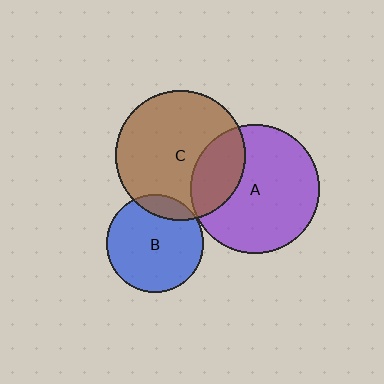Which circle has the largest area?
Circle C (brown).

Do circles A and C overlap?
Yes.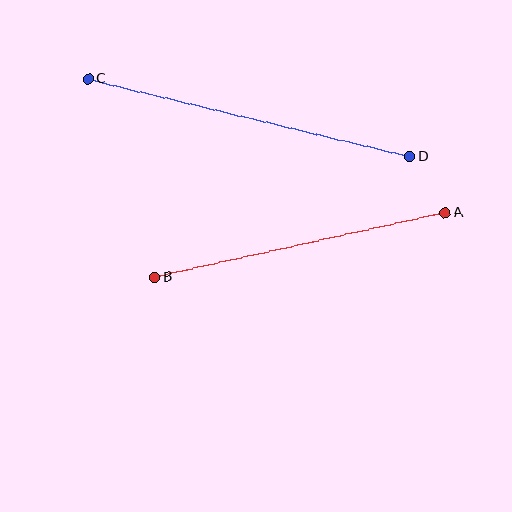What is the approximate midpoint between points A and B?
The midpoint is at approximately (300, 245) pixels.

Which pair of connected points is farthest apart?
Points C and D are farthest apart.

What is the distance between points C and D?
The distance is approximately 332 pixels.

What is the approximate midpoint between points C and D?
The midpoint is at approximately (249, 118) pixels.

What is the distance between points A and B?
The distance is approximately 298 pixels.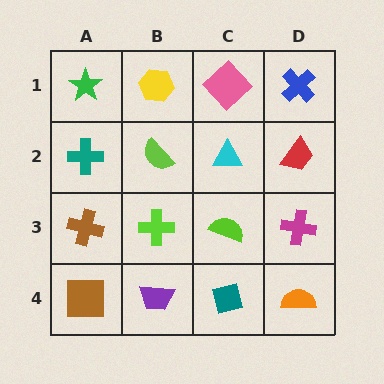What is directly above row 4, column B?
A lime cross.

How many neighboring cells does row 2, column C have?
4.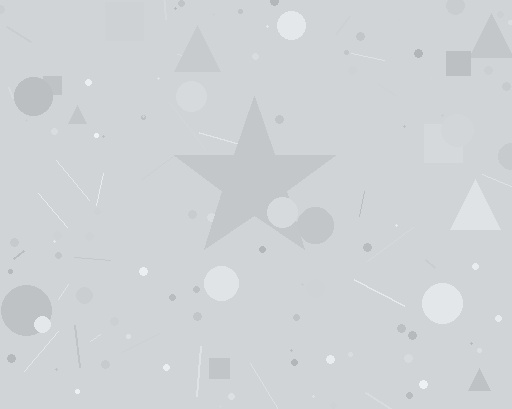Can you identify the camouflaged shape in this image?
The camouflaged shape is a star.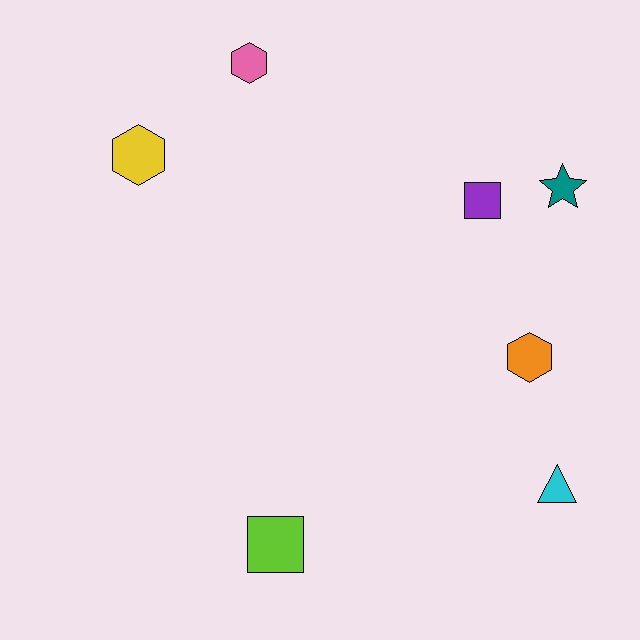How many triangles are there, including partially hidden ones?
There is 1 triangle.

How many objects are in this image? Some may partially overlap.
There are 7 objects.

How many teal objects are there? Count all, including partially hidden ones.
There is 1 teal object.